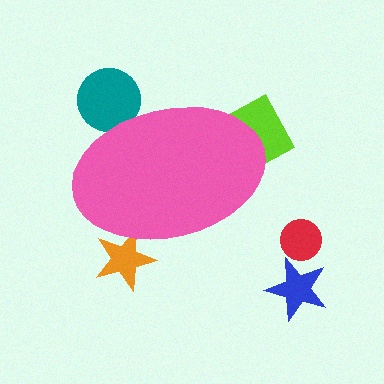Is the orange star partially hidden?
Yes, the orange star is partially hidden behind the pink ellipse.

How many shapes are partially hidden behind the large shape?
3 shapes are partially hidden.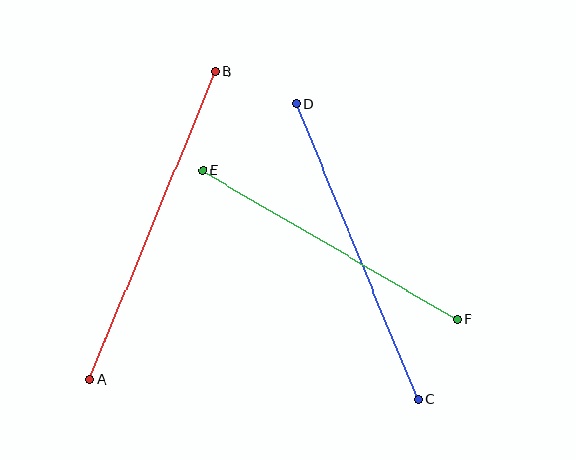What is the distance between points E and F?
The distance is approximately 295 pixels.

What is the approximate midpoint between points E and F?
The midpoint is at approximately (330, 245) pixels.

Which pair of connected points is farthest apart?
Points A and B are farthest apart.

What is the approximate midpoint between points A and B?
The midpoint is at approximately (153, 226) pixels.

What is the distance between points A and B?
The distance is approximately 333 pixels.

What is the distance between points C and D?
The distance is approximately 320 pixels.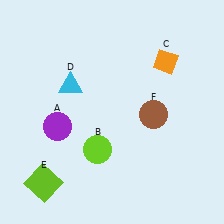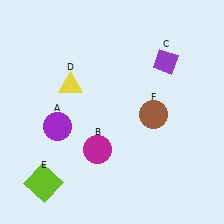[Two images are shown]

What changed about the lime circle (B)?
In Image 1, B is lime. In Image 2, it changed to magenta.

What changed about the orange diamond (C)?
In Image 1, C is orange. In Image 2, it changed to purple.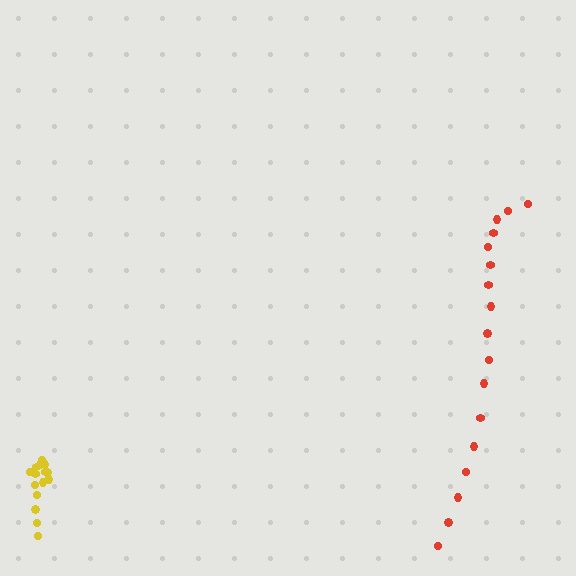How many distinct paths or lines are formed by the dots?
There are 2 distinct paths.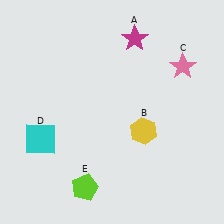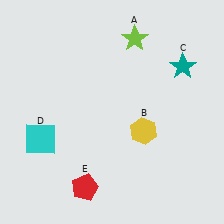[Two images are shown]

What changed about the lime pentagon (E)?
In Image 1, E is lime. In Image 2, it changed to red.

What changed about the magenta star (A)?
In Image 1, A is magenta. In Image 2, it changed to lime.